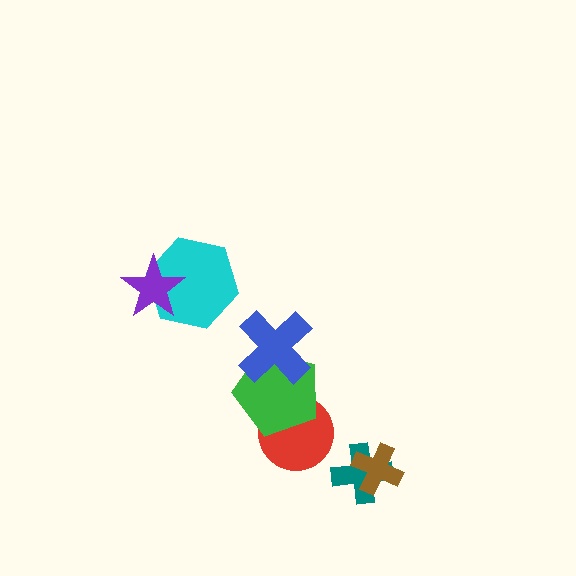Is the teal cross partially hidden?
Yes, it is partially covered by another shape.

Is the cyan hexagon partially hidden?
Yes, it is partially covered by another shape.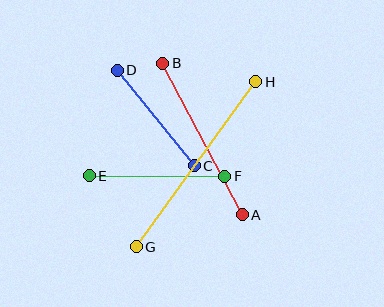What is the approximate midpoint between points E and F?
The midpoint is at approximately (157, 176) pixels.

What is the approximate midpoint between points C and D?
The midpoint is at approximately (156, 118) pixels.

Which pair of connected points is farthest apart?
Points G and H are farthest apart.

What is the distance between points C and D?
The distance is approximately 123 pixels.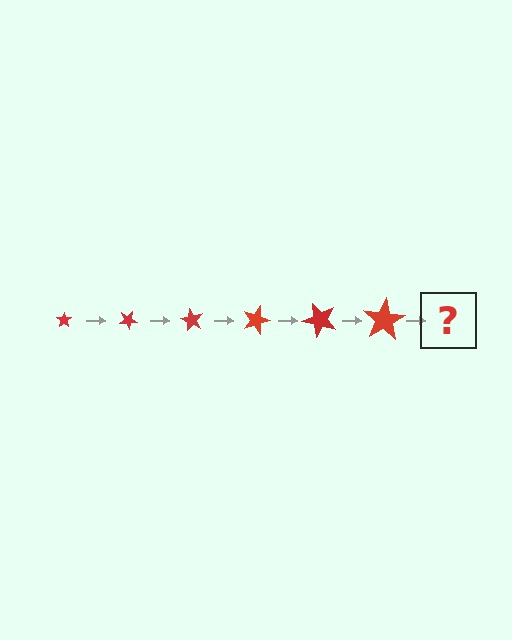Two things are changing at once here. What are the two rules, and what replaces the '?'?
The two rules are that the star grows larger each step and it rotates 30 degrees each step. The '?' should be a star, larger than the previous one and rotated 180 degrees from the start.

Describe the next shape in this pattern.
It should be a star, larger than the previous one and rotated 180 degrees from the start.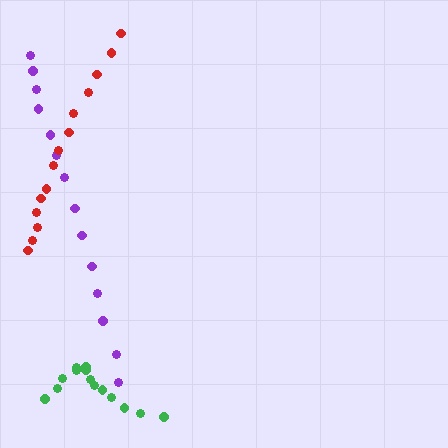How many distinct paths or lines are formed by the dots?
There are 3 distinct paths.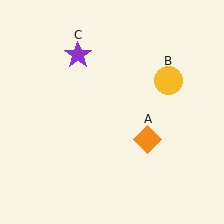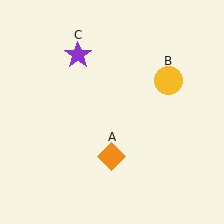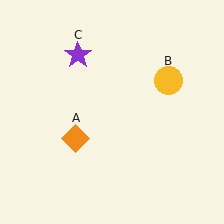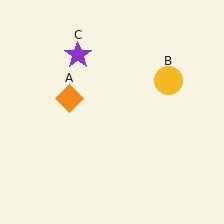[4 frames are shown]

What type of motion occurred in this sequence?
The orange diamond (object A) rotated clockwise around the center of the scene.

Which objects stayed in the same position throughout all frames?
Yellow circle (object B) and purple star (object C) remained stationary.